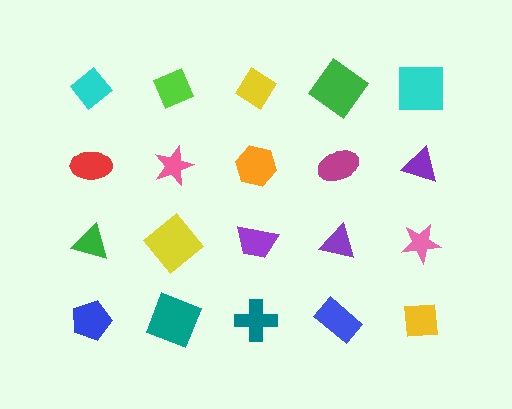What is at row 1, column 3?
A yellow diamond.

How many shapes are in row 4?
5 shapes.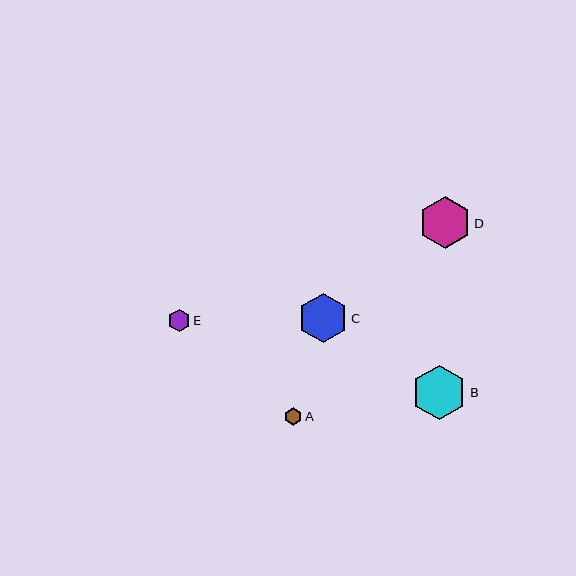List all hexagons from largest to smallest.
From largest to smallest: B, D, C, E, A.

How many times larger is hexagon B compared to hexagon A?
Hexagon B is approximately 3.1 times the size of hexagon A.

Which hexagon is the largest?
Hexagon B is the largest with a size of approximately 55 pixels.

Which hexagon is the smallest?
Hexagon A is the smallest with a size of approximately 18 pixels.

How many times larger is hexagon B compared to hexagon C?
Hexagon B is approximately 1.1 times the size of hexagon C.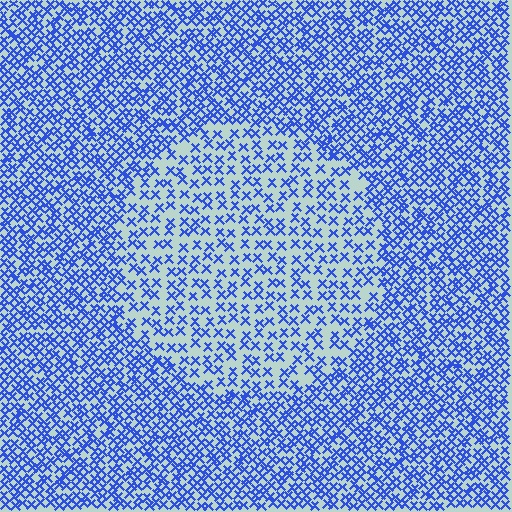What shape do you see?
I see a circle.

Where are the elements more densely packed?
The elements are more densely packed outside the circle boundary.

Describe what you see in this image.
The image contains small blue elements arranged at two different densities. A circle-shaped region is visible where the elements are less densely packed than the surrounding area.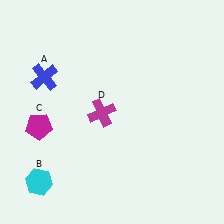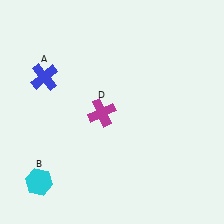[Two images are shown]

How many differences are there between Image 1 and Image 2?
There is 1 difference between the two images.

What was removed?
The magenta pentagon (C) was removed in Image 2.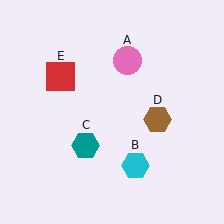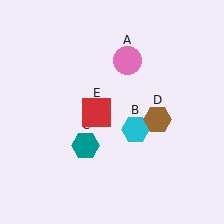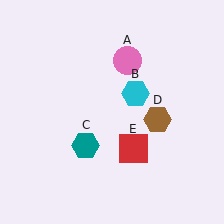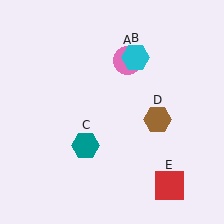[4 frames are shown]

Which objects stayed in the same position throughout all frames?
Pink circle (object A) and teal hexagon (object C) and brown hexagon (object D) remained stationary.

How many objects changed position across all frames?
2 objects changed position: cyan hexagon (object B), red square (object E).